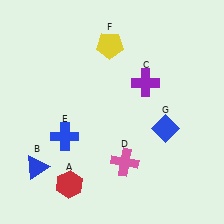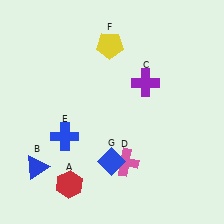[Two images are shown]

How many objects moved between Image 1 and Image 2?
1 object moved between the two images.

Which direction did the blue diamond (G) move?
The blue diamond (G) moved left.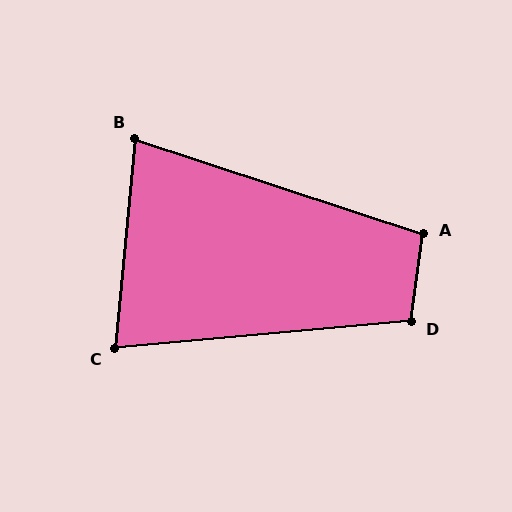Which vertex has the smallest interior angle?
B, at approximately 77 degrees.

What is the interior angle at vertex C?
Approximately 79 degrees (acute).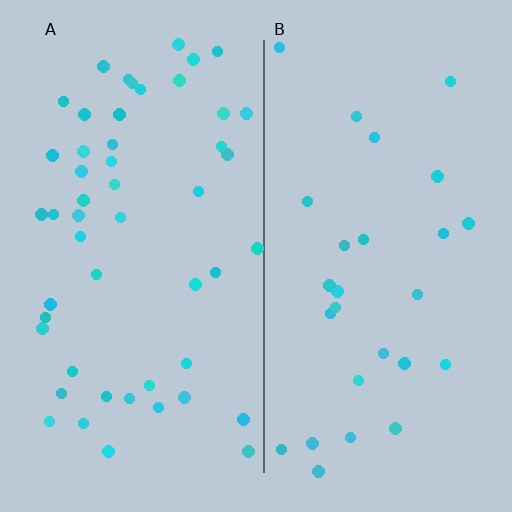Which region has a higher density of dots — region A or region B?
A (the left).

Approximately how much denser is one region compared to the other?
Approximately 1.9× — region A over region B.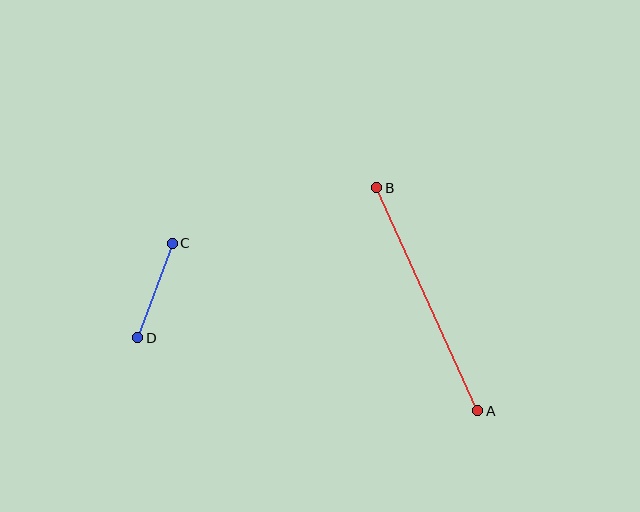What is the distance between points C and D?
The distance is approximately 101 pixels.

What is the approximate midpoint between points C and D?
The midpoint is at approximately (155, 291) pixels.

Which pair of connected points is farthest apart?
Points A and B are farthest apart.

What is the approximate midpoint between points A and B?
The midpoint is at approximately (427, 299) pixels.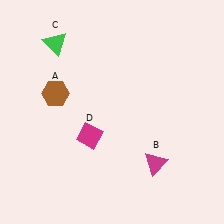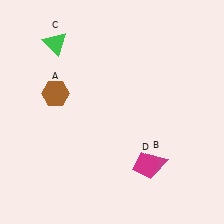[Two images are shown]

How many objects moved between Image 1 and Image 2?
1 object moved between the two images.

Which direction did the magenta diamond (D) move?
The magenta diamond (D) moved right.